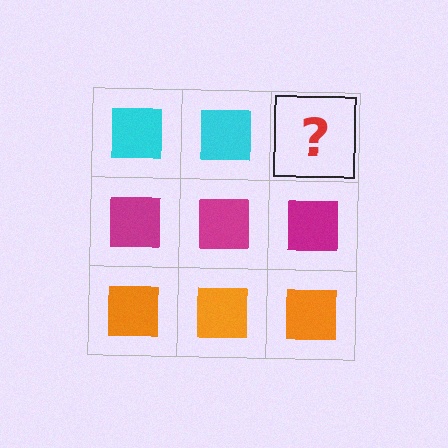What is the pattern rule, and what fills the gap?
The rule is that each row has a consistent color. The gap should be filled with a cyan square.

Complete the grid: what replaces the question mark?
The question mark should be replaced with a cyan square.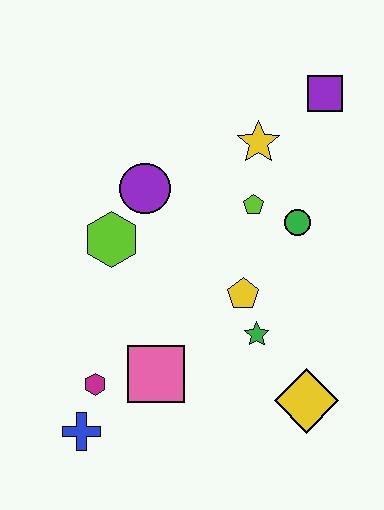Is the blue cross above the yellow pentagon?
No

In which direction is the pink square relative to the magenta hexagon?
The pink square is to the right of the magenta hexagon.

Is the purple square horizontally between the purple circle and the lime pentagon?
No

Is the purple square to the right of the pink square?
Yes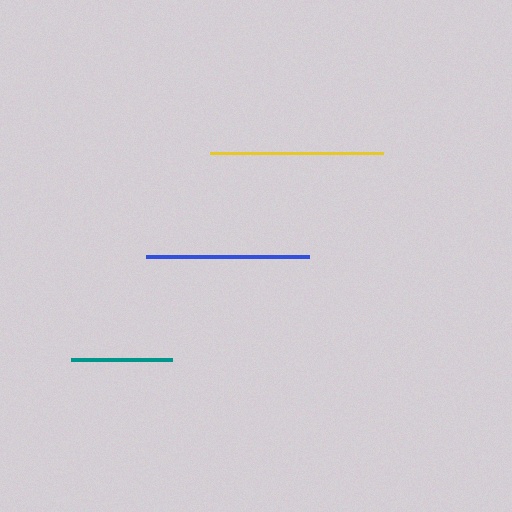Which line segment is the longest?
The yellow line is the longest at approximately 173 pixels.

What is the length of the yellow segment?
The yellow segment is approximately 173 pixels long.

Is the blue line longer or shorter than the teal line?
The blue line is longer than the teal line.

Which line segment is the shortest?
The teal line is the shortest at approximately 101 pixels.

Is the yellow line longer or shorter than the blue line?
The yellow line is longer than the blue line.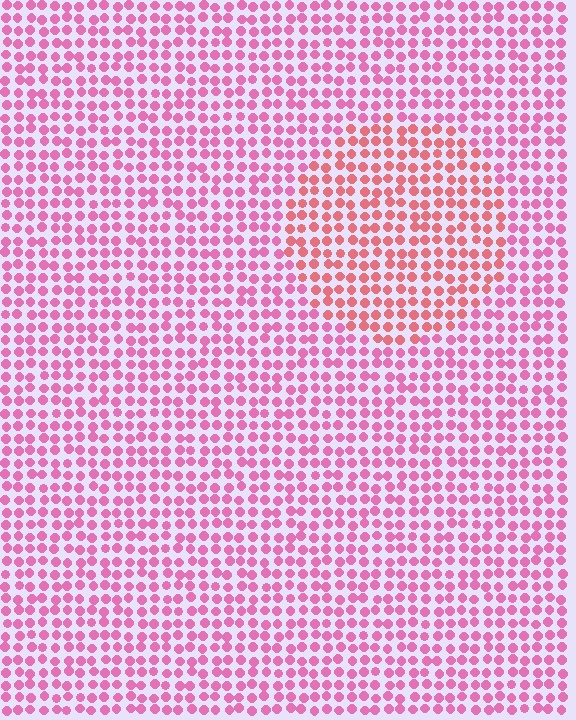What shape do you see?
I see a circle.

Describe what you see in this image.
The image is filled with small pink elements in a uniform arrangement. A circle-shaped region is visible where the elements are tinted to a slightly different hue, forming a subtle color boundary.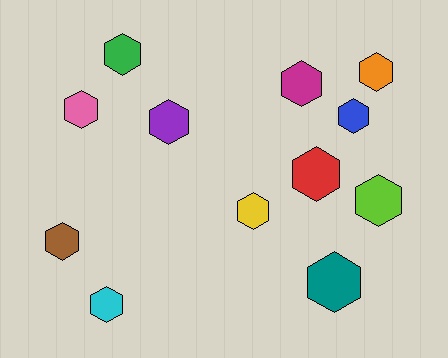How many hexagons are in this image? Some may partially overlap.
There are 12 hexagons.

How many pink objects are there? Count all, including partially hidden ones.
There is 1 pink object.